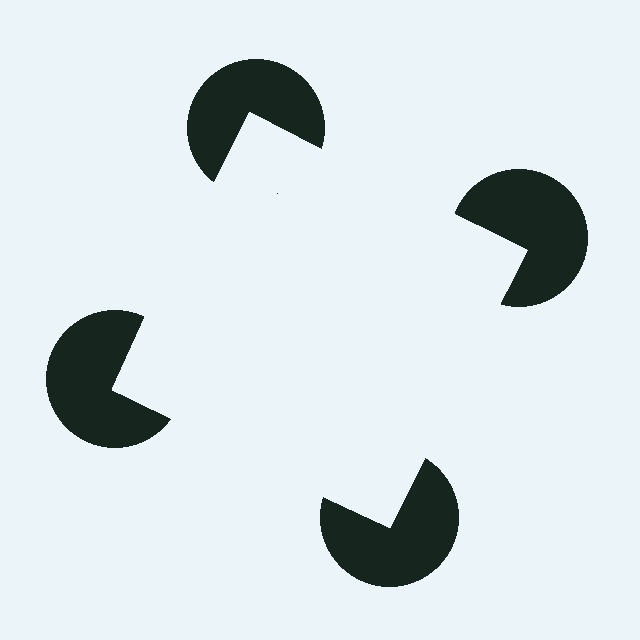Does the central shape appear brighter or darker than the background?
It typically appears slightly brighter than the background, even though no actual brightness change is drawn.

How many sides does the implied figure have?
4 sides.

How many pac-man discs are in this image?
There are 4 — one at each vertex of the illusory square.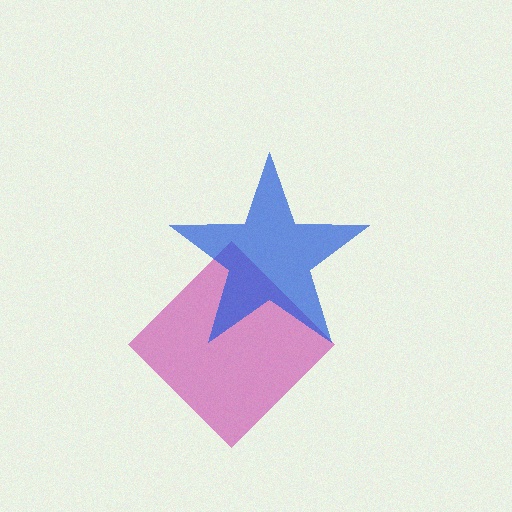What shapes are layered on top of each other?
The layered shapes are: a magenta diamond, a blue star.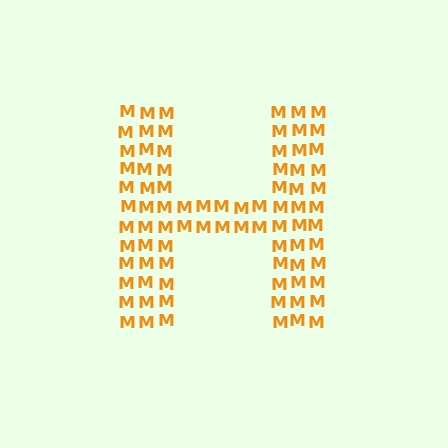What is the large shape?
The large shape is the letter H.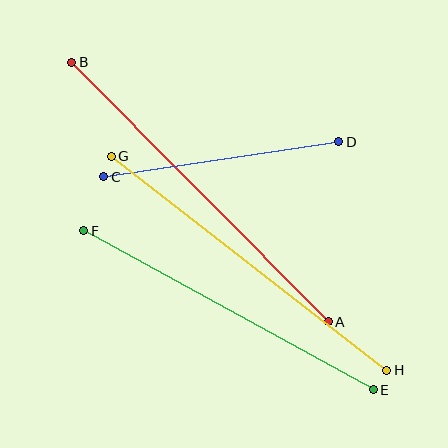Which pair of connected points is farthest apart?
Points A and B are farthest apart.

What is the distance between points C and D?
The distance is approximately 238 pixels.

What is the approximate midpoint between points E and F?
The midpoint is at approximately (228, 310) pixels.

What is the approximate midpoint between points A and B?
The midpoint is at approximately (200, 192) pixels.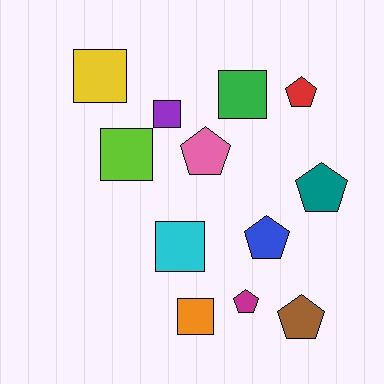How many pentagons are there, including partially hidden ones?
There are 6 pentagons.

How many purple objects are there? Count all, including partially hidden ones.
There is 1 purple object.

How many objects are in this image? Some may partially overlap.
There are 12 objects.